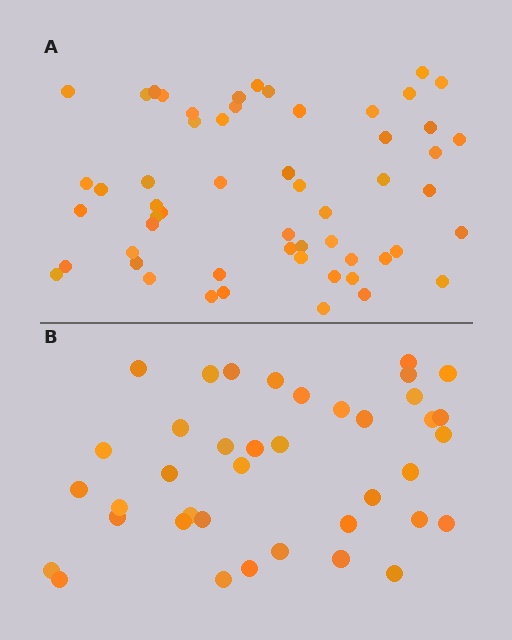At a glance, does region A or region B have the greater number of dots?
Region A (the top region) has more dots.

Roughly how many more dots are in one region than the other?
Region A has approximately 15 more dots than region B.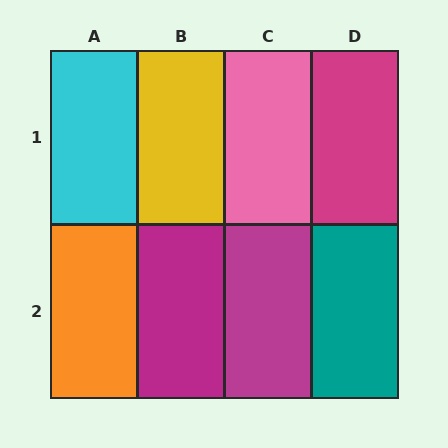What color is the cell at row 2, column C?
Magenta.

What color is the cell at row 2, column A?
Orange.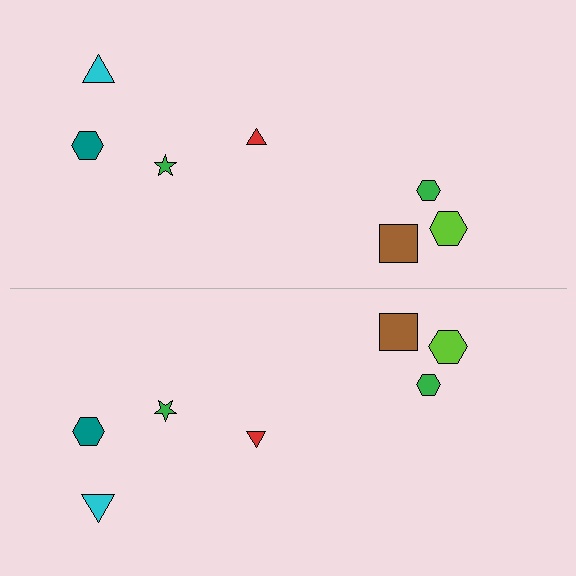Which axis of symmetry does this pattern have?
The pattern has a horizontal axis of symmetry running through the center of the image.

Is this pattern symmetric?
Yes, this pattern has bilateral (reflection) symmetry.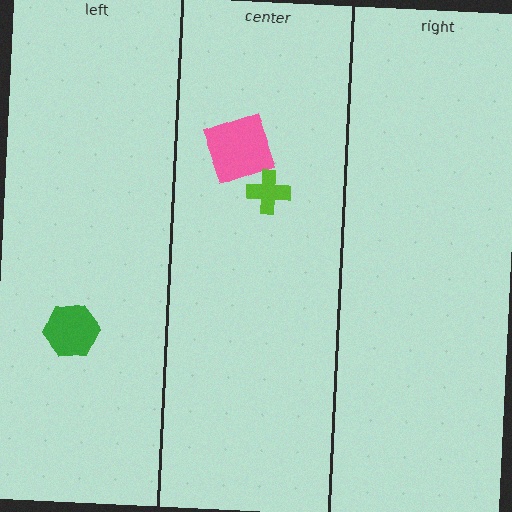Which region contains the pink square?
The center region.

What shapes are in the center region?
The pink square, the lime cross.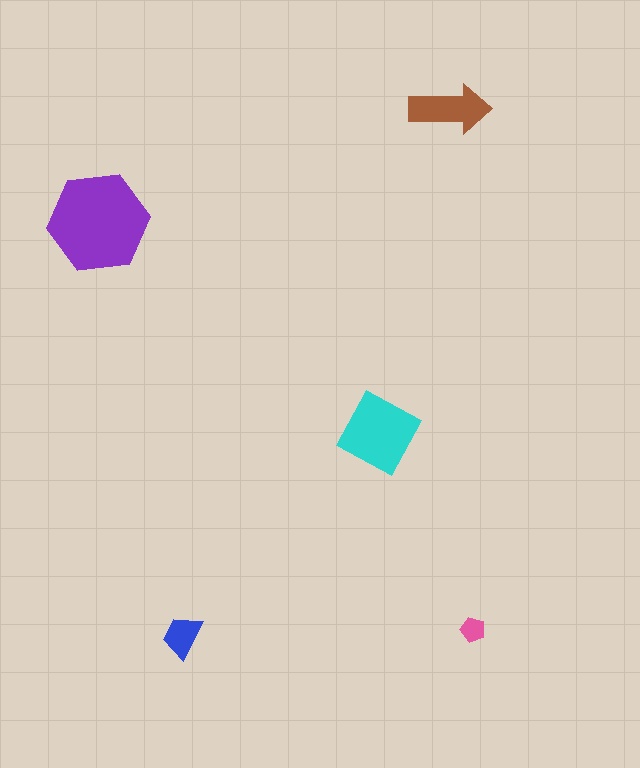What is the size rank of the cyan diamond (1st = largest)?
2nd.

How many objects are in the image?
There are 5 objects in the image.